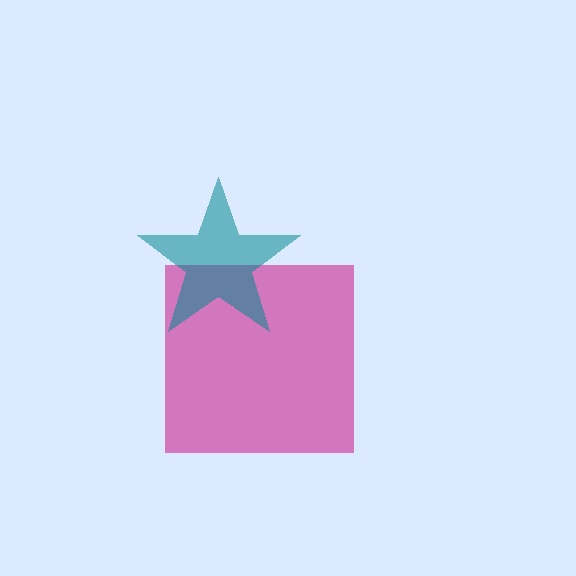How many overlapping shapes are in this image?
There are 2 overlapping shapes in the image.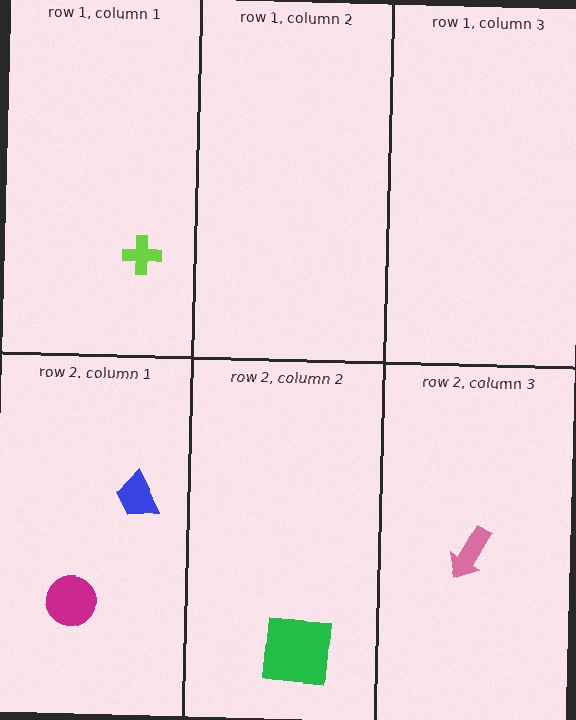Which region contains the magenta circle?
The row 2, column 1 region.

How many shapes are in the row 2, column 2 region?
1.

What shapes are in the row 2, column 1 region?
The magenta circle, the blue trapezoid.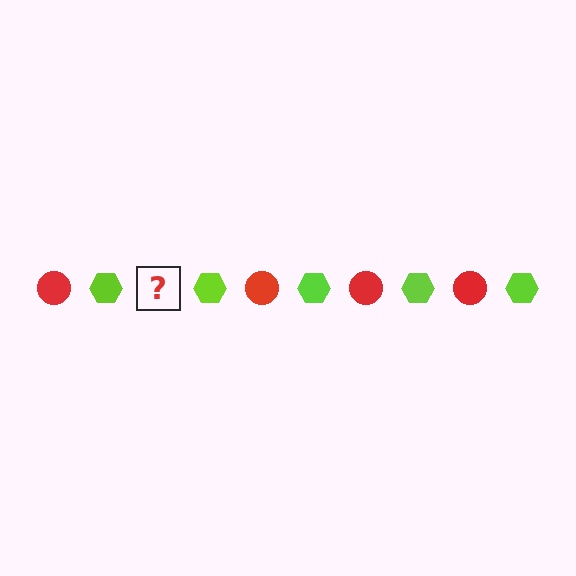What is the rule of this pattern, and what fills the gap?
The rule is that the pattern alternates between red circle and lime hexagon. The gap should be filled with a red circle.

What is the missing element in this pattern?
The missing element is a red circle.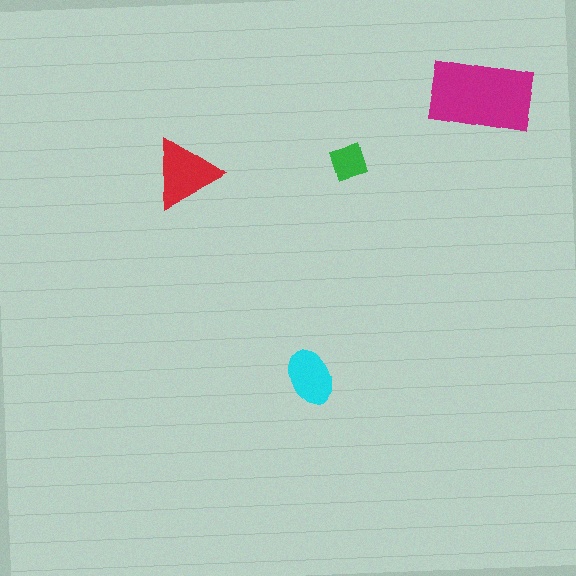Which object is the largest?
The magenta rectangle.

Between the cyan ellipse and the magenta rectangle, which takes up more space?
The magenta rectangle.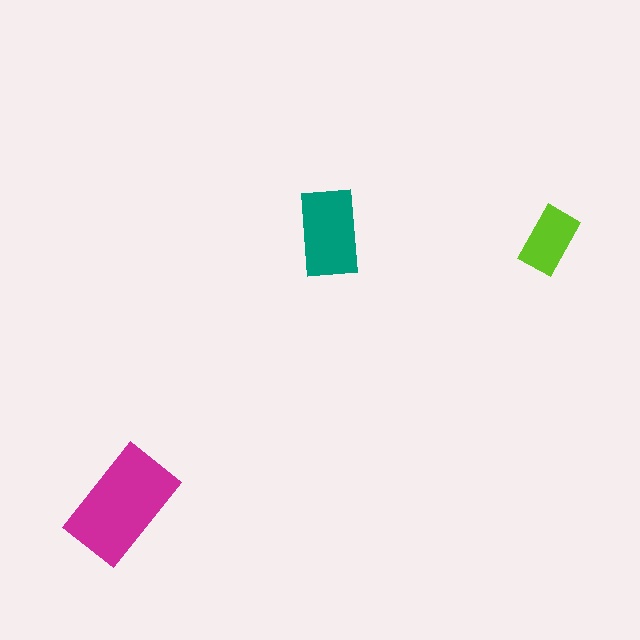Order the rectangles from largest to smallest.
the magenta one, the teal one, the lime one.